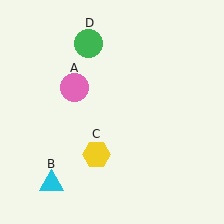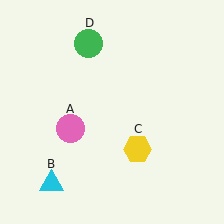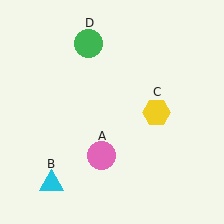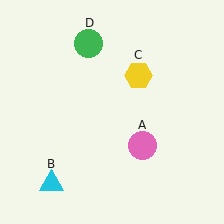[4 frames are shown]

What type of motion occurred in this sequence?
The pink circle (object A), yellow hexagon (object C) rotated counterclockwise around the center of the scene.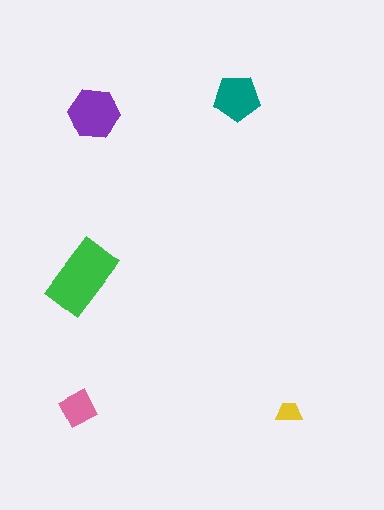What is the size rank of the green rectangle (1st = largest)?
1st.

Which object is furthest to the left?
The pink diamond is leftmost.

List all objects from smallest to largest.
The yellow trapezoid, the pink diamond, the teal pentagon, the purple hexagon, the green rectangle.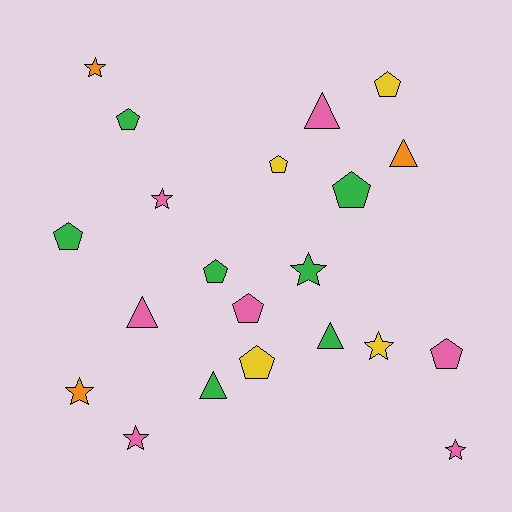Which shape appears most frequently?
Pentagon, with 9 objects.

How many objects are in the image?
There are 21 objects.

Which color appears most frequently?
Green, with 7 objects.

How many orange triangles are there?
There is 1 orange triangle.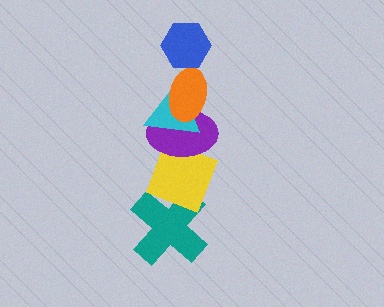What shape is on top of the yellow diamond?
The purple ellipse is on top of the yellow diamond.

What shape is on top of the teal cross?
The yellow diamond is on top of the teal cross.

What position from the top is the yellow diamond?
The yellow diamond is 5th from the top.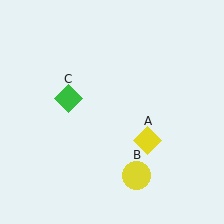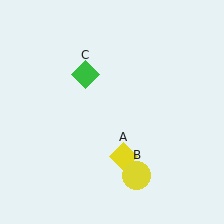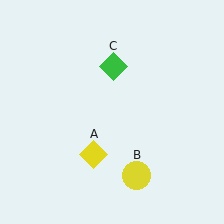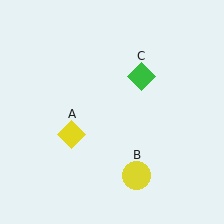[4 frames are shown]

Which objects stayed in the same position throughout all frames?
Yellow circle (object B) remained stationary.